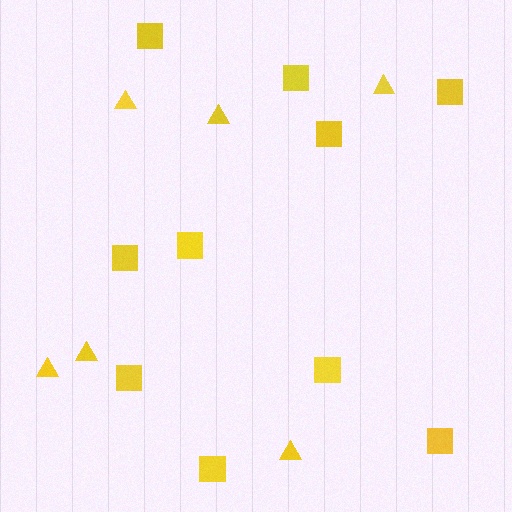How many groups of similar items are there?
There are 2 groups: one group of squares (10) and one group of triangles (6).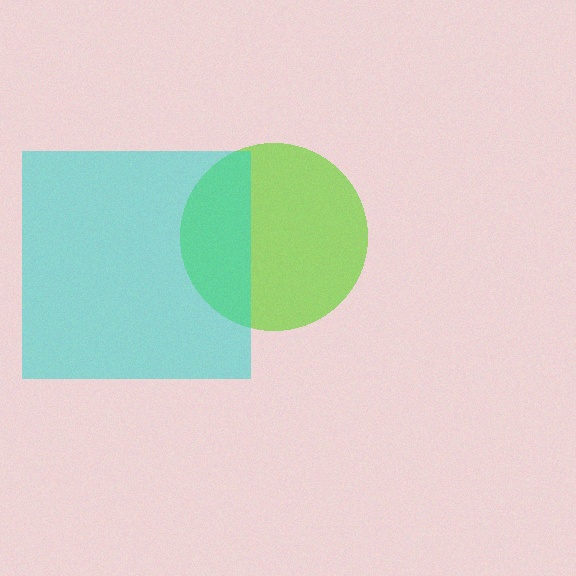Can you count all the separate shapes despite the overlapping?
Yes, there are 2 separate shapes.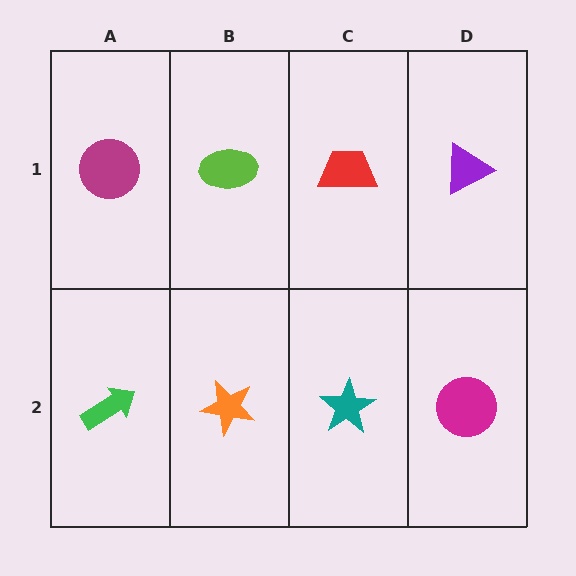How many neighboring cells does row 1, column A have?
2.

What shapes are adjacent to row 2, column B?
A lime ellipse (row 1, column B), a green arrow (row 2, column A), a teal star (row 2, column C).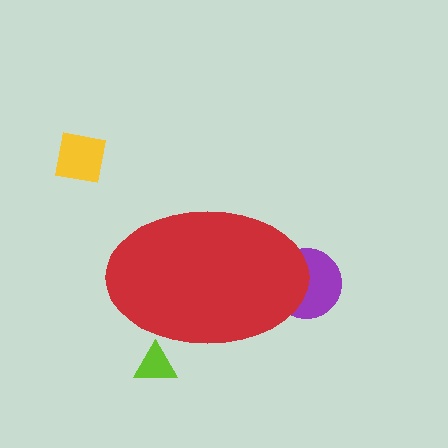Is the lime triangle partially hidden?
Yes, the lime triangle is partially hidden behind the red ellipse.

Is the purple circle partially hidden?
Yes, the purple circle is partially hidden behind the red ellipse.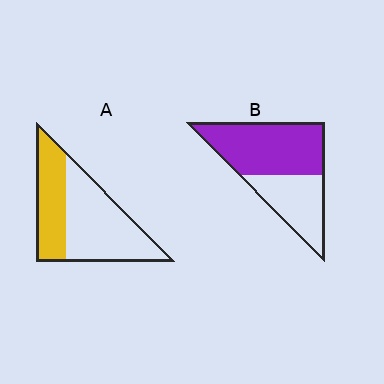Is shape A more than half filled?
No.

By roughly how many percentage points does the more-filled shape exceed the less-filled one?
By roughly 25 percentage points (B over A).